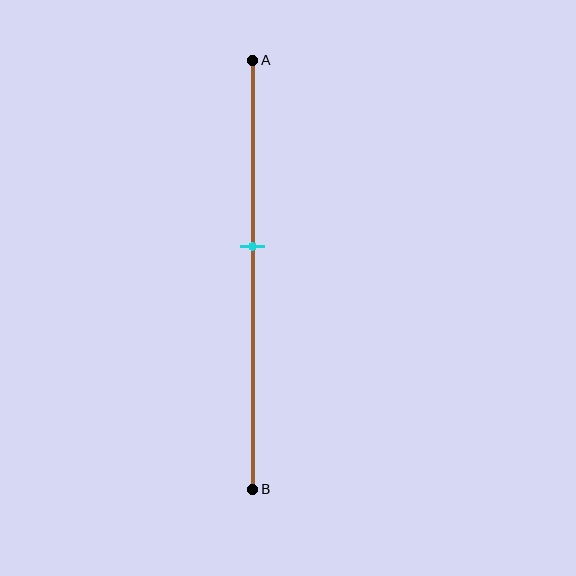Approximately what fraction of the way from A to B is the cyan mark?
The cyan mark is approximately 45% of the way from A to B.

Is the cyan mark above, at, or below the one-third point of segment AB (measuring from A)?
The cyan mark is below the one-third point of segment AB.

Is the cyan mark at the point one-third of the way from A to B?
No, the mark is at about 45% from A, not at the 33% one-third point.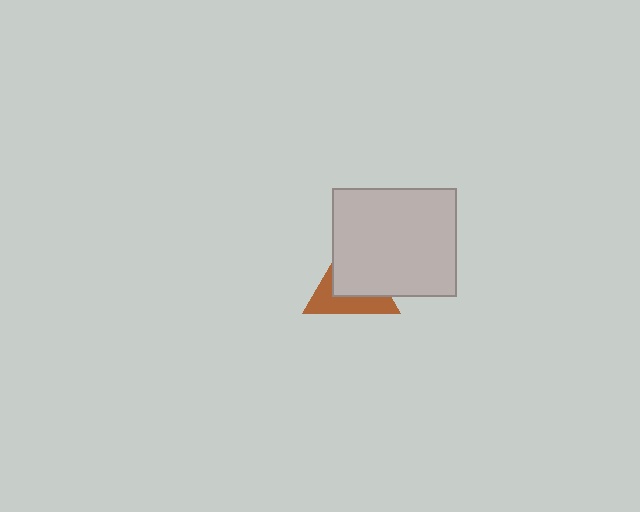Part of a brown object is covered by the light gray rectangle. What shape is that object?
It is a triangle.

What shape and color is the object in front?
The object in front is a light gray rectangle.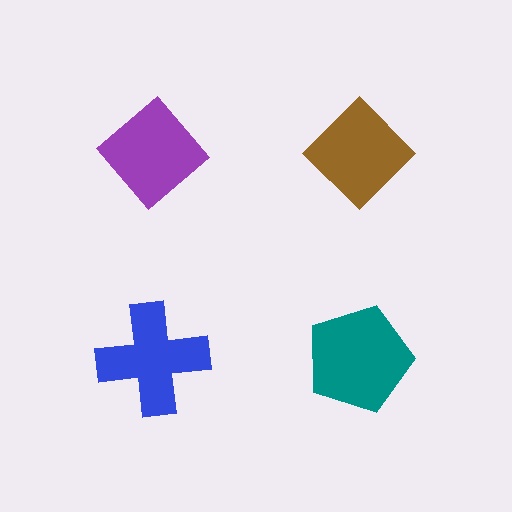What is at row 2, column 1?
A blue cross.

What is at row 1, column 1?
A purple diamond.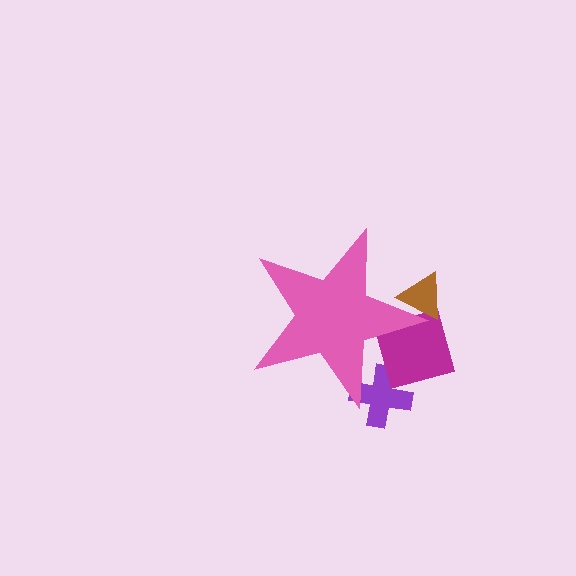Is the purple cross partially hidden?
Yes, the purple cross is partially hidden behind the pink star.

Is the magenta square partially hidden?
Yes, the magenta square is partially hidden behind the pink star.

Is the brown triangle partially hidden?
Yes, the brown triangle is partially hidden behind the pink star.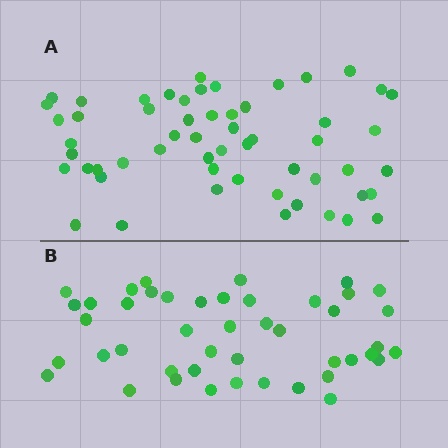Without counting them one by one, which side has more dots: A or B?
Region A (the top region) has more dots.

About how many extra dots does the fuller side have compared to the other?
Region A has roughly 12 or so more dots than region B.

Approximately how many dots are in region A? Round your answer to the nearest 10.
About 60 dots. (The exact count is 56, which rounds to 60.)